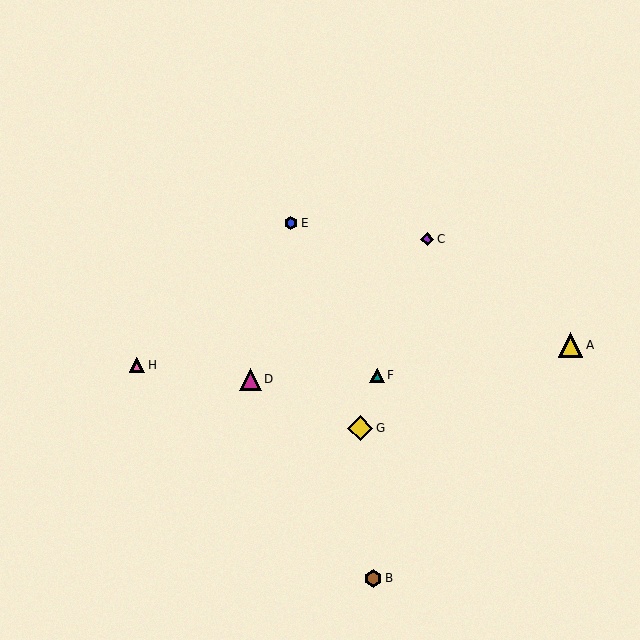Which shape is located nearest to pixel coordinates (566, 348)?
The yellow triangle (labeled A) at (571, 345) is nearest to that location.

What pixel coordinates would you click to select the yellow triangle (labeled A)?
Click at (571, 345) to select the yellow triangle A.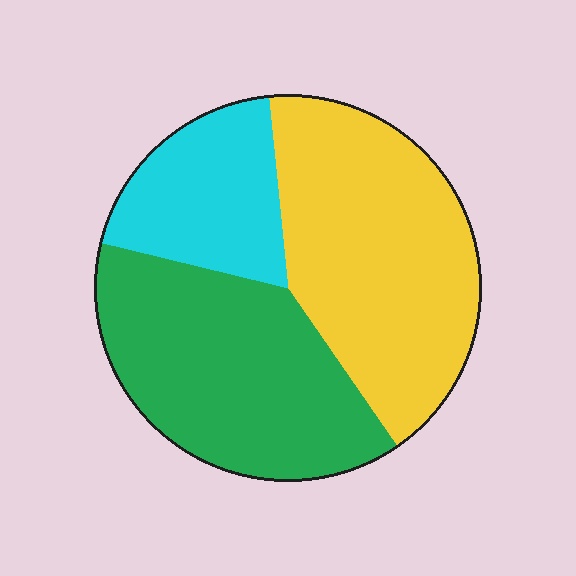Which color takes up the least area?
Cyan, at roughly 20%.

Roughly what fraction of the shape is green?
Green takes up about three eighths (3/8) of the shape.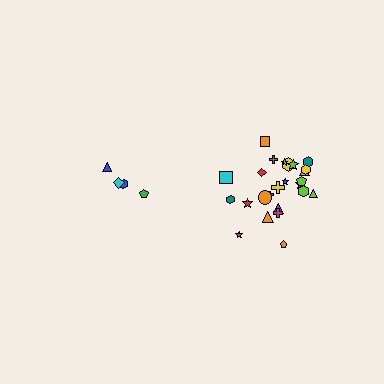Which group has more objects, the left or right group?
The right group.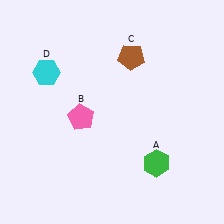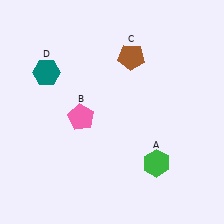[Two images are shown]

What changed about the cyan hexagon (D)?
In Image 1, D is cyan. In Image 2, it changed to teal.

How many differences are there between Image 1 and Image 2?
There is 1 difference between the two images.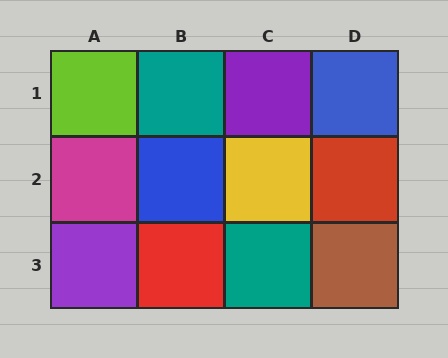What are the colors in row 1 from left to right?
Lime, teal, purple, blue.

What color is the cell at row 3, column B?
Red.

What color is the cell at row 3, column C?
Teal.